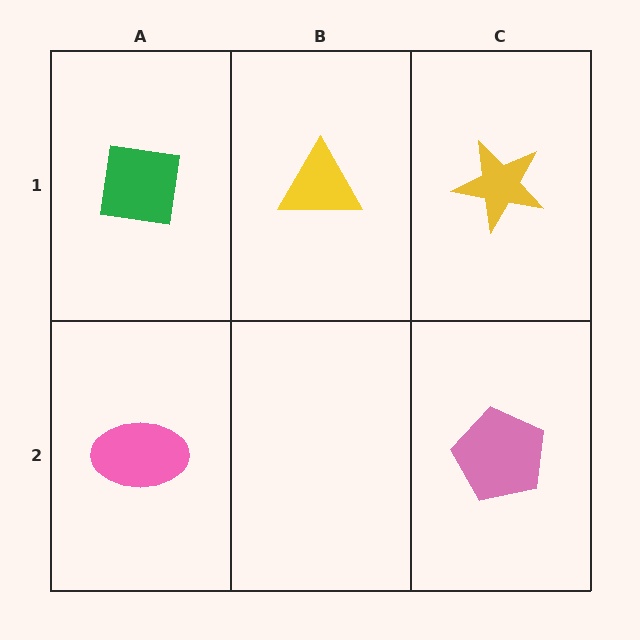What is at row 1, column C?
A yellow star.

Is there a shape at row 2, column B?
No, that cell is empty.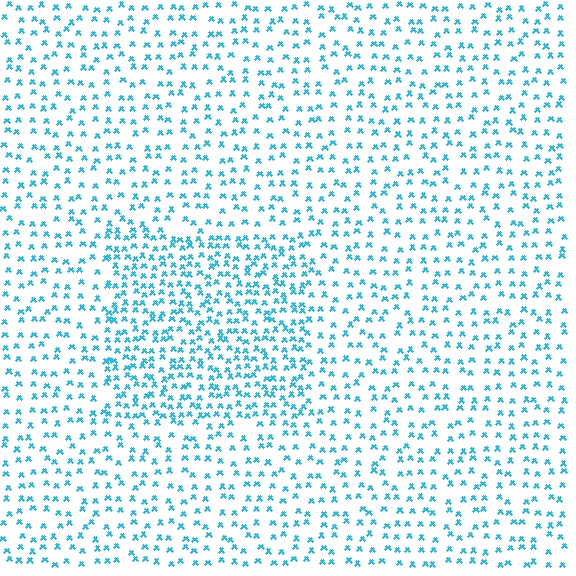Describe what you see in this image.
The image contains small cyan elements arranged at two different densities. A rectangle-shaped region is visible where the elements are more densely packed than the surrounding area.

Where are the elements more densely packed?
The elements are more densely packed inside the rectangle boundary.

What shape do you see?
I see a rectangle.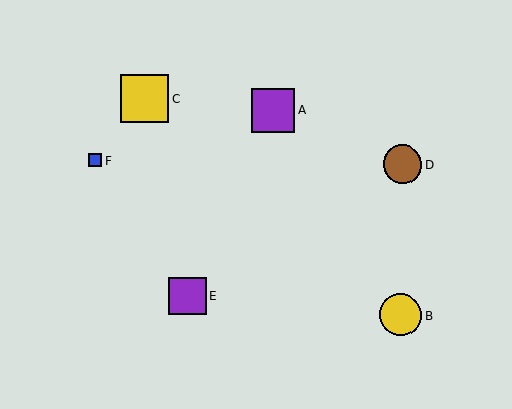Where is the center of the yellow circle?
The center of the yellow circle is at (400, 315).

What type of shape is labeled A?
Shape A is a purple square.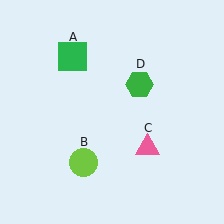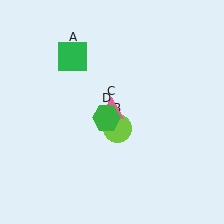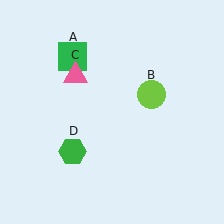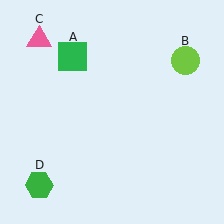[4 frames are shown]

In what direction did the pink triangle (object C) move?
The pink triangle (object C) moved up and to the left.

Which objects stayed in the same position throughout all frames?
Green square (object A) remained stationary.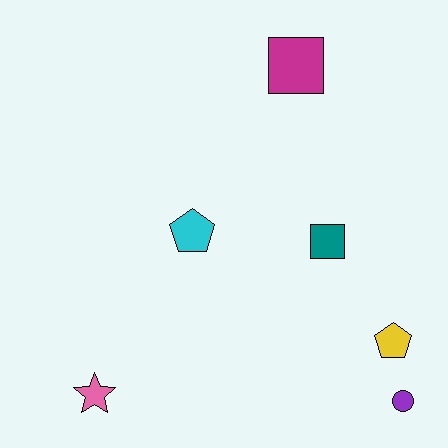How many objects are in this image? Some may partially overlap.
There are 6 objects.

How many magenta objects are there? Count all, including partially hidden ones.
There is 1 magenta object.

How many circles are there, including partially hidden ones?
There is 1 circle.